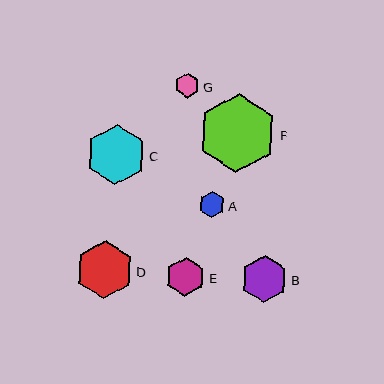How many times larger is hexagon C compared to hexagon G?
Hexagon C is approximately 2.4 times the size of hexagon G.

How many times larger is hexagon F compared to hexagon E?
Hexagon F is approximately 2.0 times the size of hexagon E.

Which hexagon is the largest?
Hexagon F is the largest with a size of approximately 79 pixels.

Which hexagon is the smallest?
Hexagon G is the smallest with a size of approximately 25 pixels.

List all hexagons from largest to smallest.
From largest to smallest: F, C, D, B, E, A, G.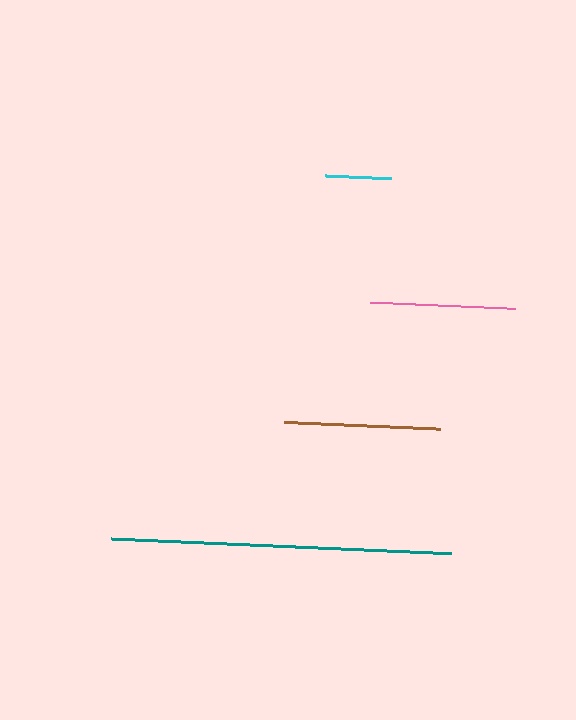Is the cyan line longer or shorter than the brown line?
The brown line is longer than the cyan line.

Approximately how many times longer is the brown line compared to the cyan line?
The brown line is approximately 2.4 times the length of the cyan line.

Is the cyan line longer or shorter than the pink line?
The pink line is longer than the cyan line.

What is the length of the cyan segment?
The cyan segment is approximately 65 pixels long.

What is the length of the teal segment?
The teal segment is approximately 340 pixels long.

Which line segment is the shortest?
The cyan line is the shortest at approximately 65 pixels.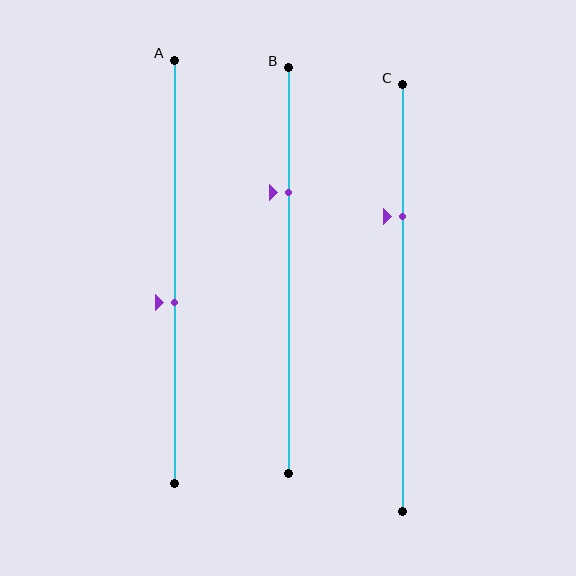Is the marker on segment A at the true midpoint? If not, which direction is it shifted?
No, the marker on segment A is shifted downward by about 7% of the segment length.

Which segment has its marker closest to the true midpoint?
Segment A has its marker closest to the true midpoint.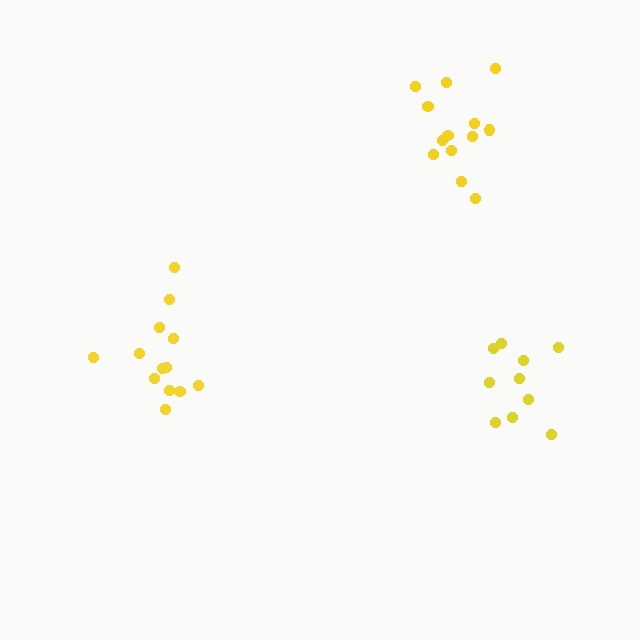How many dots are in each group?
Group 1: 13 dots, Group 2: 13 dots, Group 3: 10 dots (36 total).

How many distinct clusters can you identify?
There are 3 distinct clusters.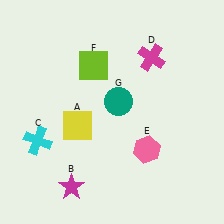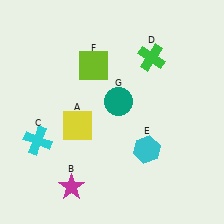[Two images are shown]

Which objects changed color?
D changed from magenta to green. E changed from pink to cyan.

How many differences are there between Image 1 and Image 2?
There are 2 differences between the two images.